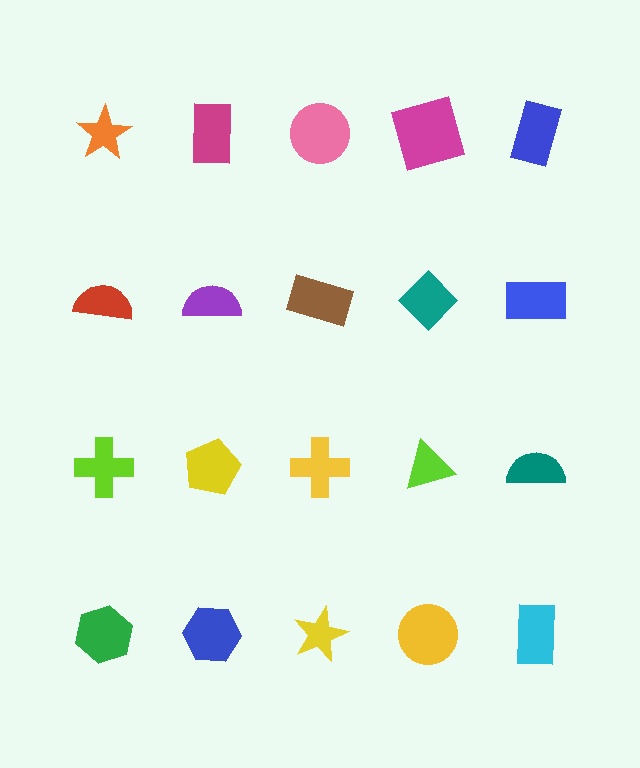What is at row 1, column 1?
An orange star.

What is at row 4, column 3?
A yellow star.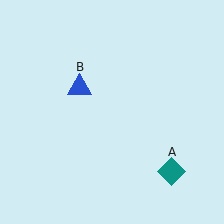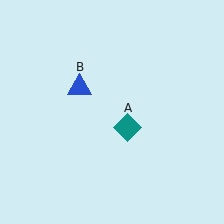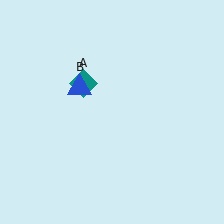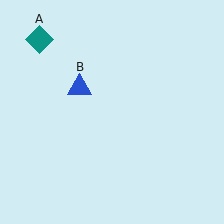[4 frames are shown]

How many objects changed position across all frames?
1 object changed position: teal diamond (object A).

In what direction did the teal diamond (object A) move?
The teal diamond (object A) moved up and to the left.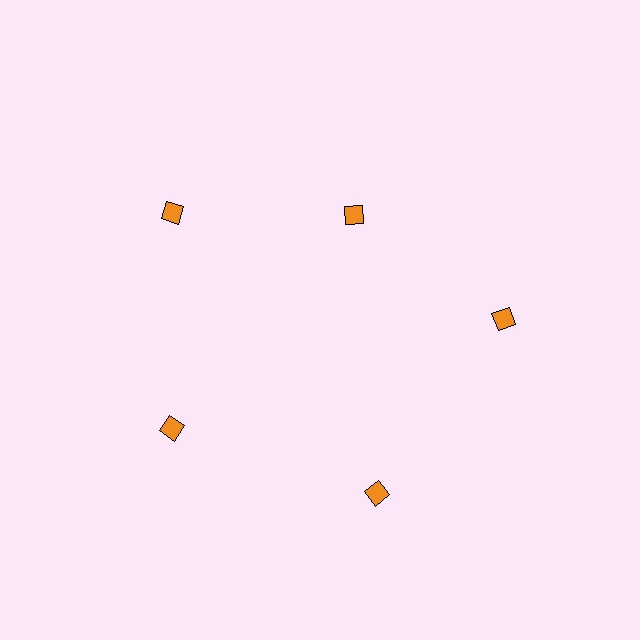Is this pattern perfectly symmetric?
No. The 5 orange diamonds are arranged in a ring, but one element near the 1 o'clock position is pulled inward toward the center, breaking the 5-fold rotational symmetry.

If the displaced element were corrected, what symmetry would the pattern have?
It would have 5-fold rotational symmetry — the pattern would map onto itself every 72 degrees.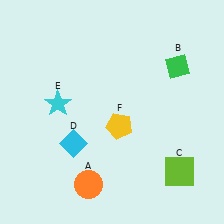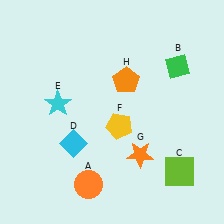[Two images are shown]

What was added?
An orange star (G), an orange pentagon (H) were added in Image 2.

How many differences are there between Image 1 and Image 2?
There are 2 differences between the two images.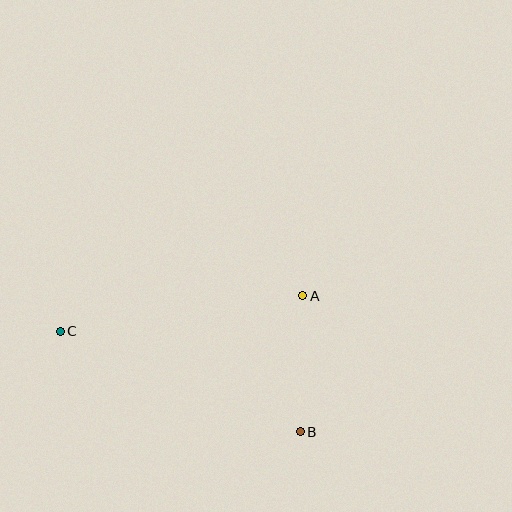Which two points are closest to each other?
Points A and B are closest to each other.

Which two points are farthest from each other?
Points B and C are farthest from each other.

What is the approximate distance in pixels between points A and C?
The distance between A and C is approximately 245 pixels.